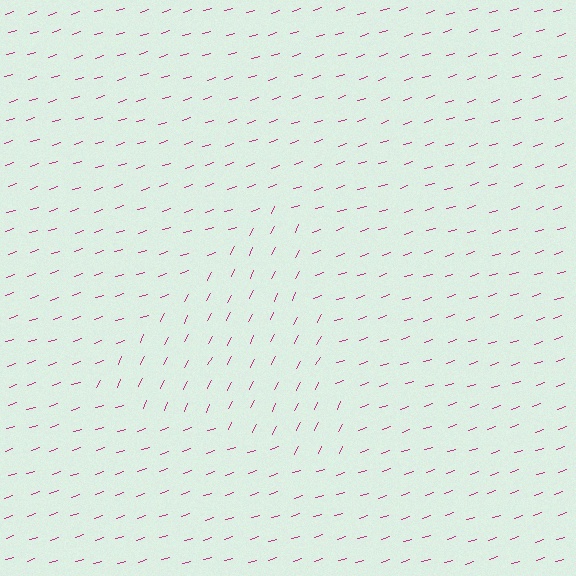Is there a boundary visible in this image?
Yes, there is a texture boundary formed by a change in line orientation.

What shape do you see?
I see a triangle.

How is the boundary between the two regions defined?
The boundary is defined purely by a change in line orientation (approximately 45 degrees difference). All lines are the same color and thickness.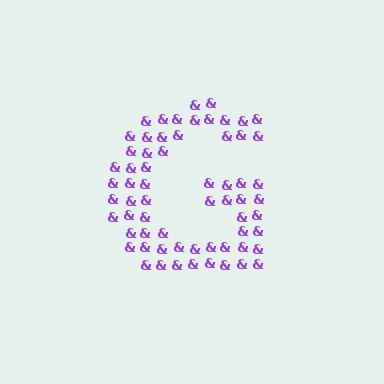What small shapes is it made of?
It is made of small ampersands.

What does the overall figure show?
The overall figure shows the letter G.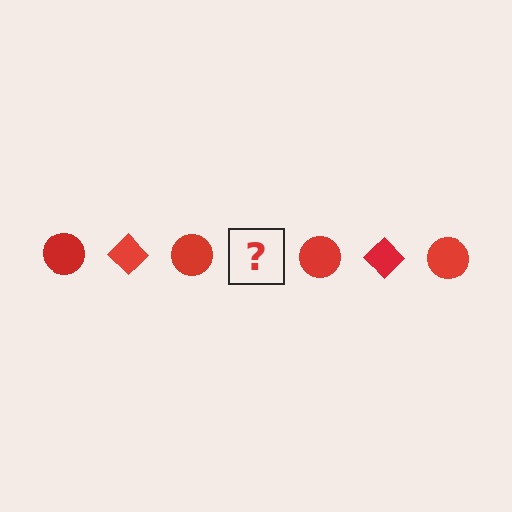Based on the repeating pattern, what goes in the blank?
The blank should be a red diamond.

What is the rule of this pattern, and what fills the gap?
The rule is that the pattern cycles through circle, diamond shapes in red. The gap should be filled with a red diamond.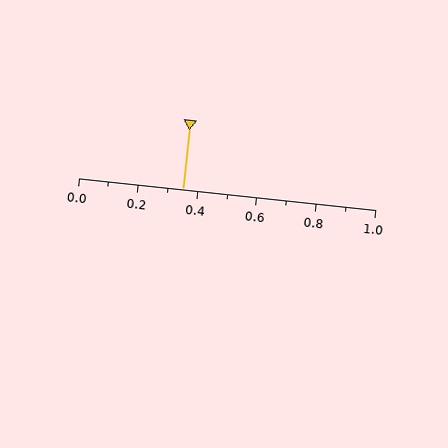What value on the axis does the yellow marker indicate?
The marker indicates approximately 0.35.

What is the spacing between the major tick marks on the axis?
The major ticks are spaced 0.2 apart.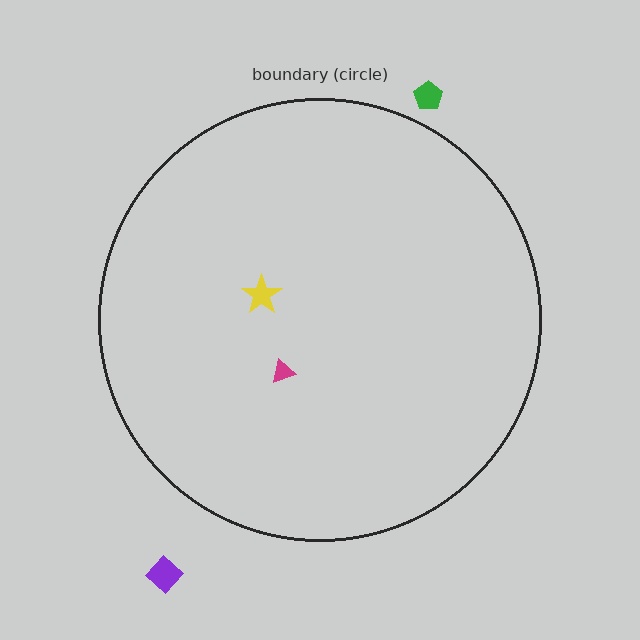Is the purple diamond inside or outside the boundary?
Outside.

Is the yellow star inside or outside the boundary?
Inside.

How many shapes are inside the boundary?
2 inside, 2 outside.